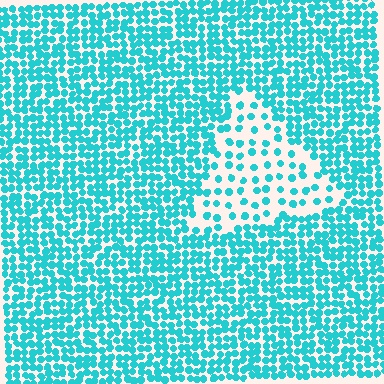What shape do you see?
I see a triangle.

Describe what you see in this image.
The image contains small cyan elements arranged at two different densities. A triangle-shaped region is visible where the elements are less densely packed than the surrounding area.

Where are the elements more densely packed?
The elements are more densely packed outside the triangle boundary.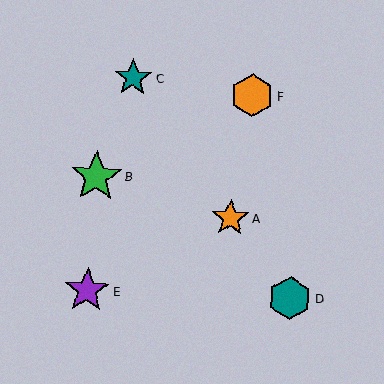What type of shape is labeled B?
Shape B is a green star.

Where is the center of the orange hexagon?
The center of the orange hexagon is at (252, 95).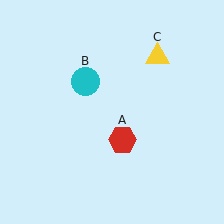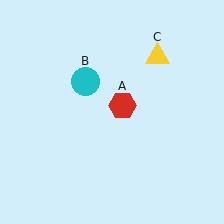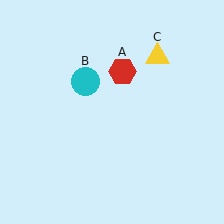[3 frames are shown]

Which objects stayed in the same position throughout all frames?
Cyan circle (object B) and yellow triangle (object C) remained stationary.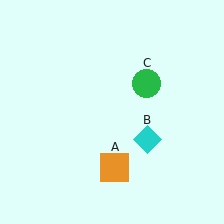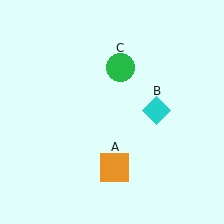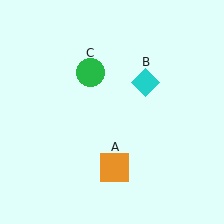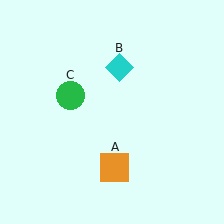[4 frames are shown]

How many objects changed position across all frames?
2 objects changed position: cyan diamond (object B), green circle (object C).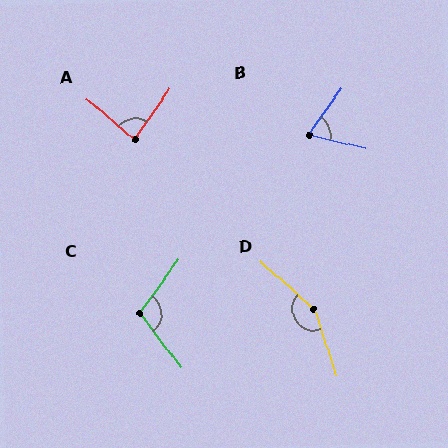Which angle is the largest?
D, at approximately 150 degrees.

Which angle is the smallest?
B, at approximately 68 degrees.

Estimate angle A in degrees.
Approximately 84 degrees.